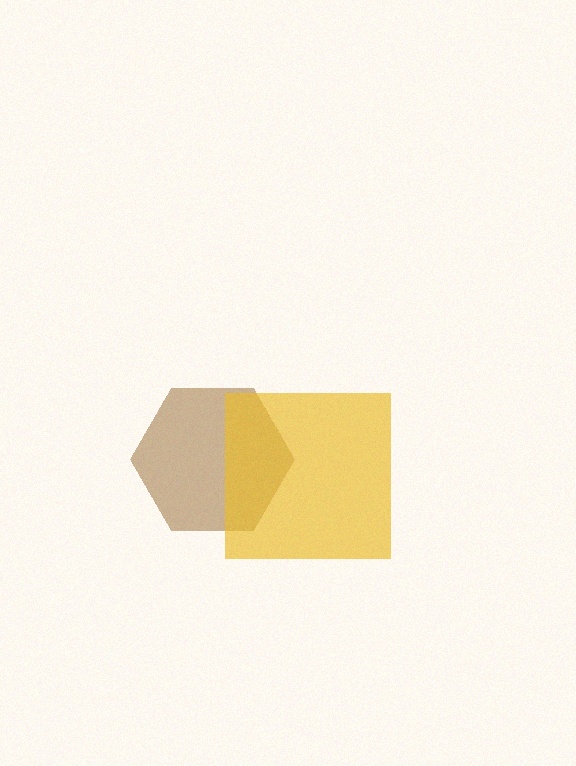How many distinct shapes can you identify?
There are 2 distinct shapes: a brown hexagon, a yellow square.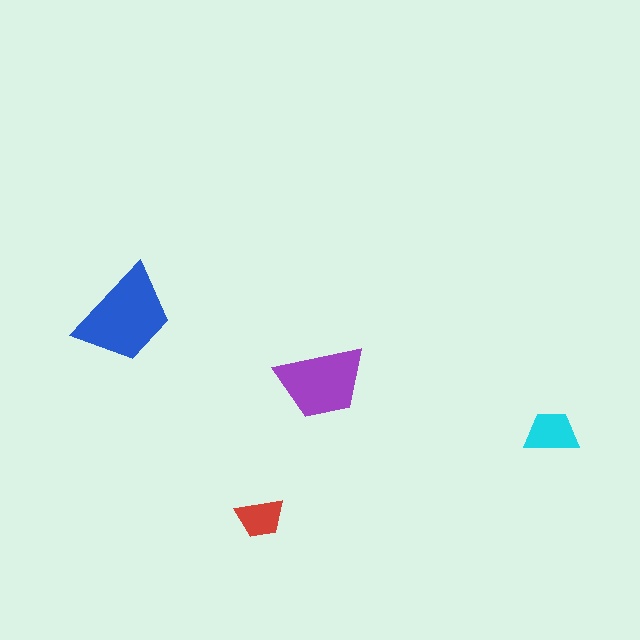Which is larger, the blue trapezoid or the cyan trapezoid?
The blue one.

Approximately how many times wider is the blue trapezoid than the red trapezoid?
About 2 times wider.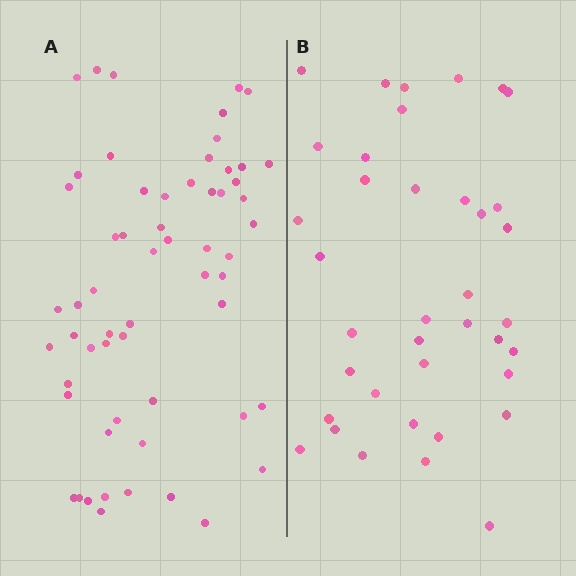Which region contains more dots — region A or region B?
Region A (the left region) has more dots.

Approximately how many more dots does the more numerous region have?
Region A has approximately 20 more dots than region B.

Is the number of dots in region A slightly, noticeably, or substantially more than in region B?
Region A has substantially more. The ratio is roughly 1.6 to 1.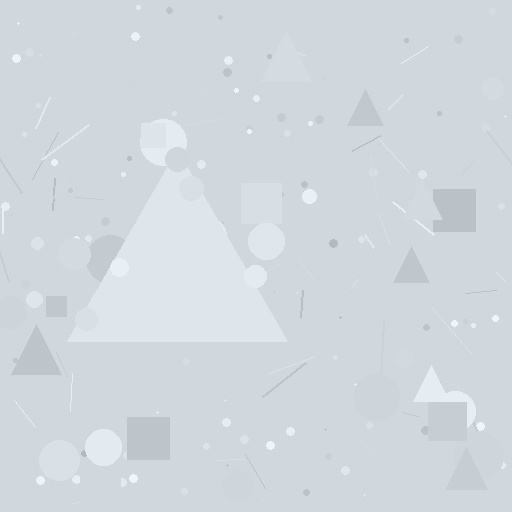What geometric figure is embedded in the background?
A triangle is embedded in the background.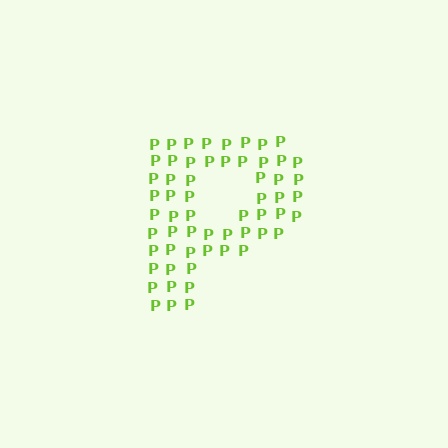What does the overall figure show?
The overall figure shows the letter P.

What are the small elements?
The small elements are letter P's.